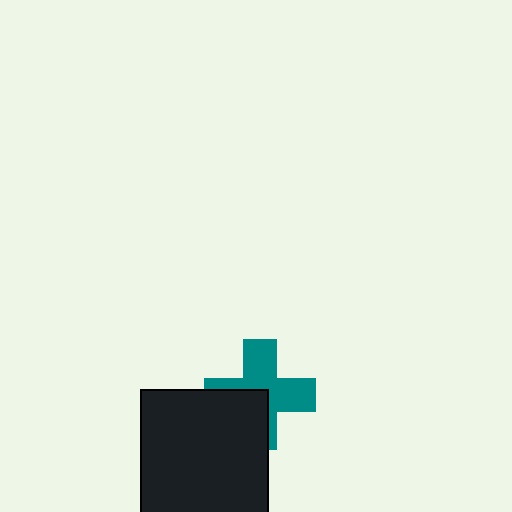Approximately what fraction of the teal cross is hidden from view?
Roughly 38% of the teal cross is hidden behind the black square.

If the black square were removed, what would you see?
You would see the complete teal cross.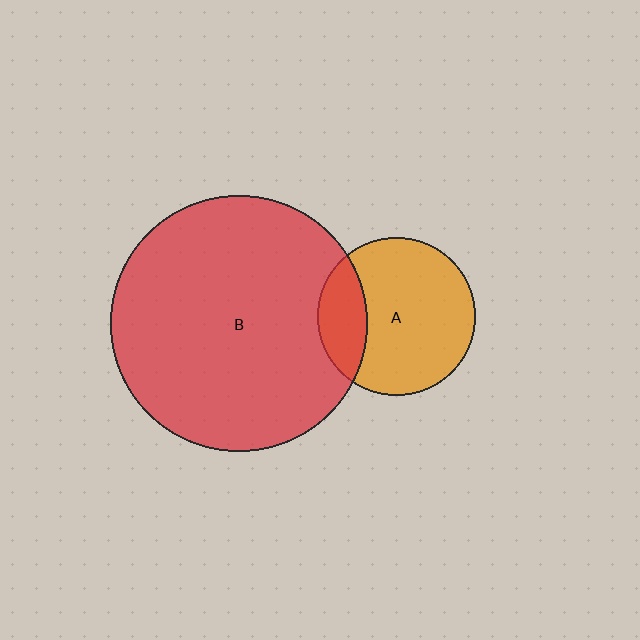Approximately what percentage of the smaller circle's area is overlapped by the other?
Approximately 20%.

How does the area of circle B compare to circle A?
Approximately 2.6 times.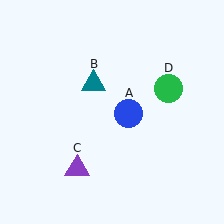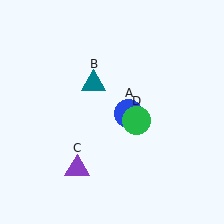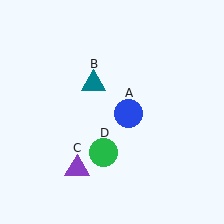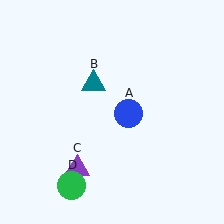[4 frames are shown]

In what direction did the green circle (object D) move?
The green circle (object D) moved down and to the left.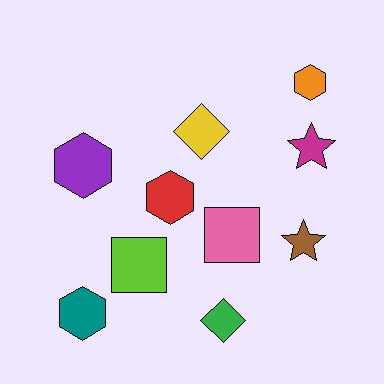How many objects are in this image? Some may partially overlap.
There are 10 objects.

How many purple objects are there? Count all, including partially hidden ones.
There is 1 purple object.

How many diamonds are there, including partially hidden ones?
There are 2 diamonds.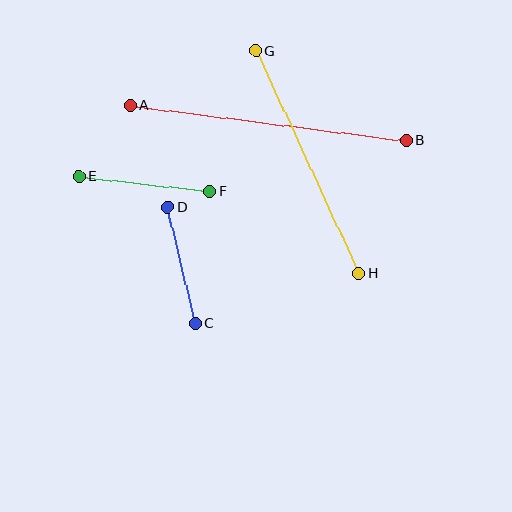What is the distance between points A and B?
The distance is approximately 278 pixels.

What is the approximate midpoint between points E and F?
The midpoint is at approximately (144, 184) pixels.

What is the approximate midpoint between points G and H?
The midpoint is at approximately (307, 162) pixels.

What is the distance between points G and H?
The distance is approximately 246 pixels.